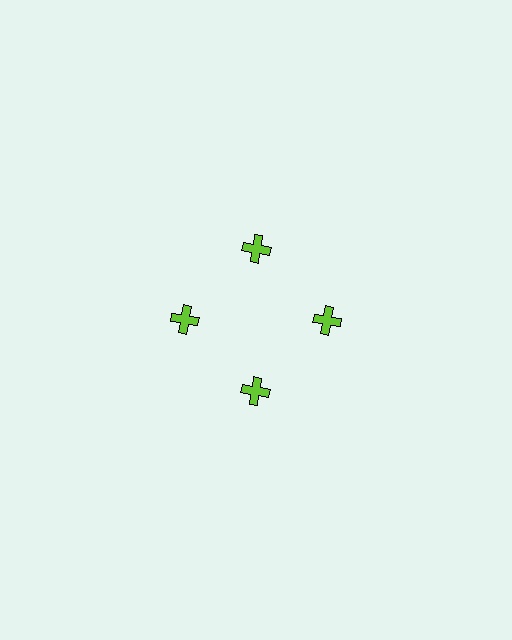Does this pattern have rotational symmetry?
Yes, this pattern has 4-fold rotational symmetry. It looks the same after rotating 90 degrees around the center.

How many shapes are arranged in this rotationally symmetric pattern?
There are 4 shapes, arranged in 4 groups of 1.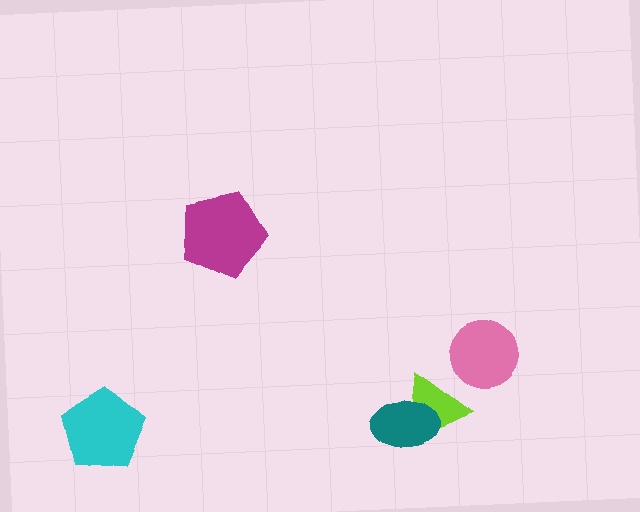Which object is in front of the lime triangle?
The teal ellipse is in front of the lime triangle.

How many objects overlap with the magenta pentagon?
0 objects overlap with the magenta pentagon.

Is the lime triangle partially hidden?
Yes, it is partially covered by another shape.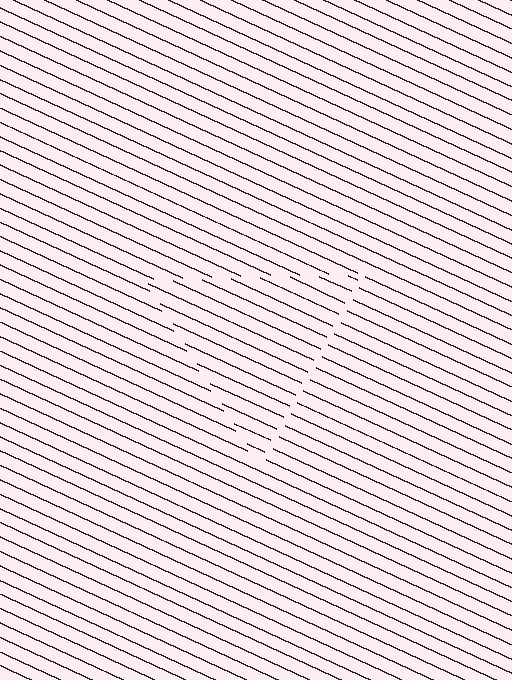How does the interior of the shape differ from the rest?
The interior of the shape contains the same grating, shifted by half a period — the contour is defined by the phase discontinuity where line-ends from the inner and outer gratings abut.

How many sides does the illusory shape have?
3 sides — the line-ends trace a triangle.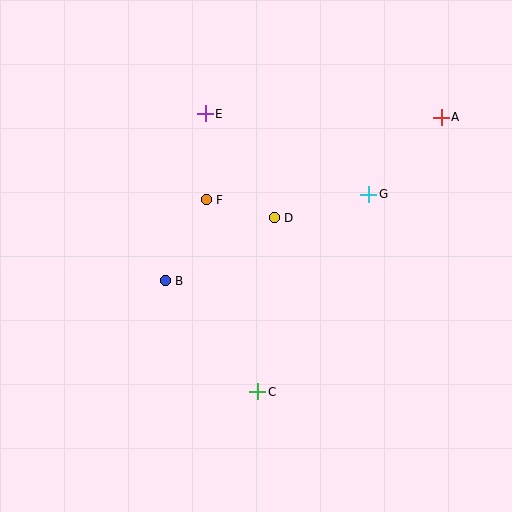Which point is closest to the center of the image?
Point D at (274, 218) is closest to the center.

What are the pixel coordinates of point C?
Point C is at (258, 392).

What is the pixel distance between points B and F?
The distance between B and F is 91 pixels.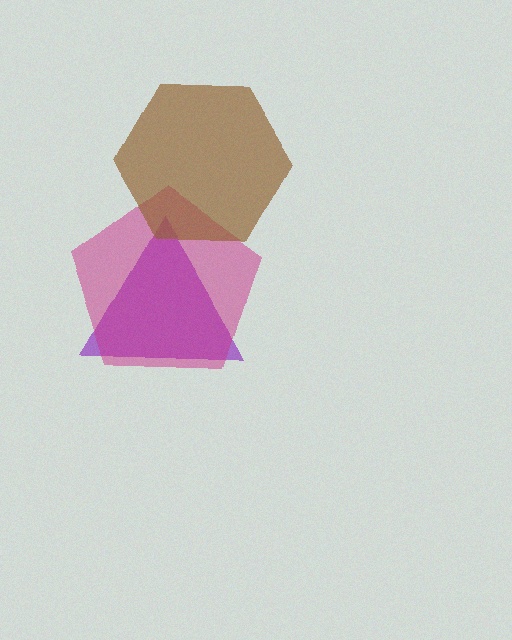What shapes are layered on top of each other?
The layered shapes are: a purple triangle, a magenta pentagon, a brown hexagon.